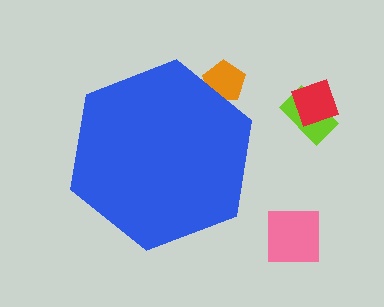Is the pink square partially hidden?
No, the pink square is fully visible.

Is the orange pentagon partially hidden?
Yes, the orange pentagon is partially hidden behind the blue hexagon.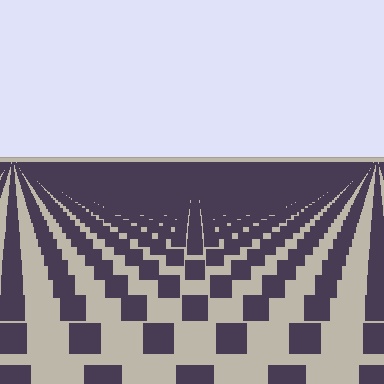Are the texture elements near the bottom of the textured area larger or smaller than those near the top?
Larger. Near the bottom, elements are closer to the viewer and appear at a bigger on-screen size.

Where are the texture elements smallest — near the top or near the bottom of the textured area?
Near the top.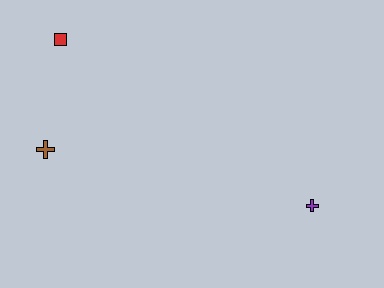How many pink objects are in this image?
There are no pink objects.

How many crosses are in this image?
There are 2 crosses.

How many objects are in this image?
There are 3 objects.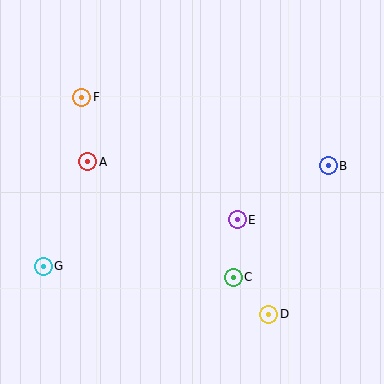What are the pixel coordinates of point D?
Point D is at (269, 314).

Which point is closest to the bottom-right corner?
Point D is closest to the bottom-right corner.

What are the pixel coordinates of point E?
Point E is at (237, 220).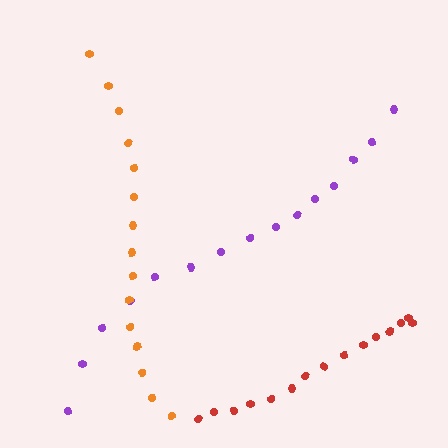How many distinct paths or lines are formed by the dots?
There are 3 distinct paths.